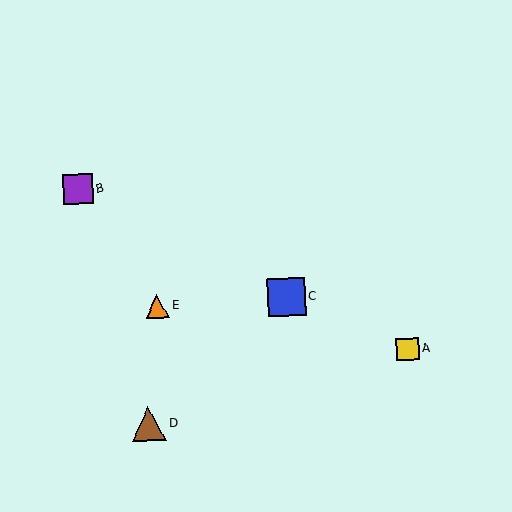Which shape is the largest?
The blue square (labeled C) is the largest.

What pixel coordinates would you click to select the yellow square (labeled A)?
Click at (408, 349) to select the yellow square A.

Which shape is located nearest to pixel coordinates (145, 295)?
The orange triangle (labeled E) at (157, 306) is nearest to that location.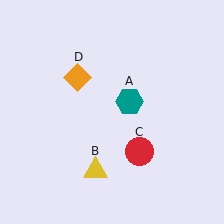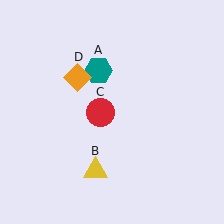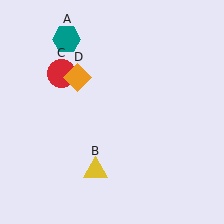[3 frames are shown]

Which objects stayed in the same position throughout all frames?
Yellow triangle (object B) and orange diamond (object D) remained stationary.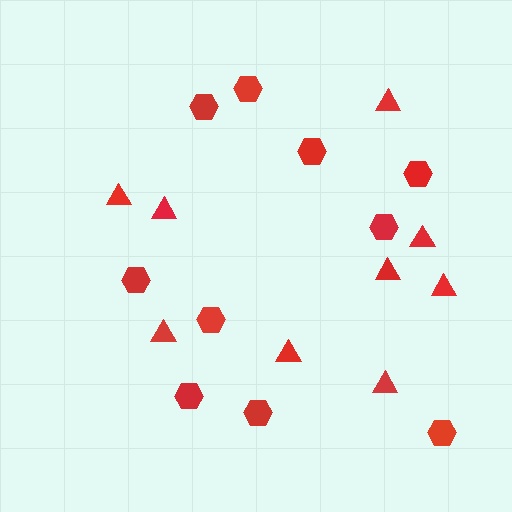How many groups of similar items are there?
There are 2 groups: one group of triangles (9) and one group of hexagons (10).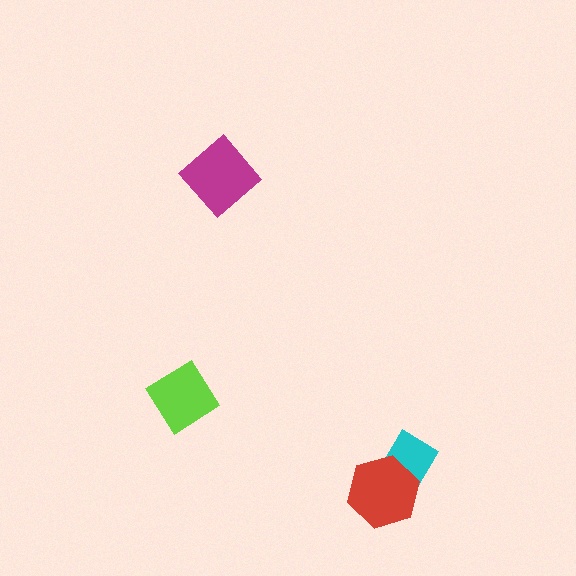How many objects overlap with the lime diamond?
0 objects overlap with the lime diamond.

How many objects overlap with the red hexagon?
1 object overlaps with the red hexagon.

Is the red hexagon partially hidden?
No, no other shape covers it.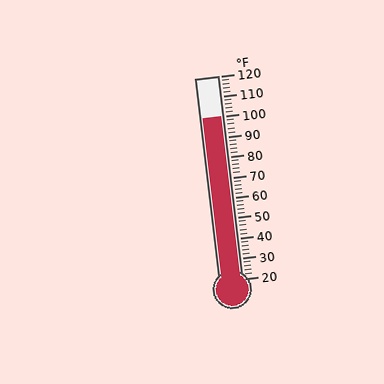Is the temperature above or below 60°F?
The temperature is above 60°F.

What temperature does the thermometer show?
The thermometer shows approximately 100°F.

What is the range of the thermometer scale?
The thermometer scale ranges from 20°F to 120°F.